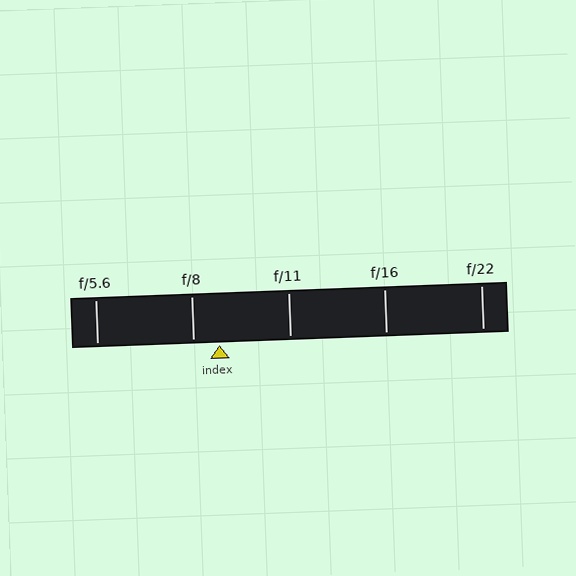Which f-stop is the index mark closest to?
The index mark is closest to f/8.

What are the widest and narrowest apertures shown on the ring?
The widest aperture shown is f/5.6 and the narrowest is f/22.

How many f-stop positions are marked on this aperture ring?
There are 5 f-stop positions marked.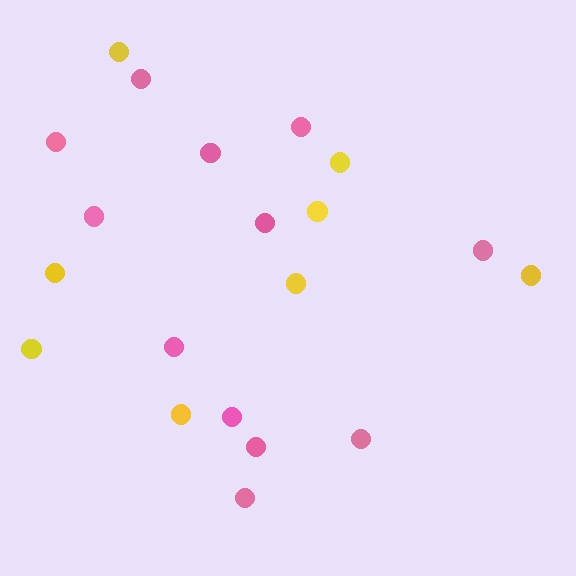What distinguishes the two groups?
There are 2 groups: one group of pink circles (12) and one group of yellow circles (8).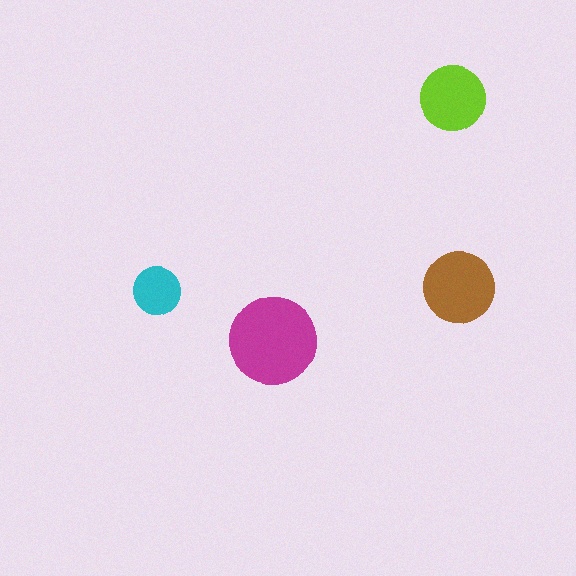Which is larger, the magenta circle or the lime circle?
The magenta one.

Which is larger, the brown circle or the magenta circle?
The magenta one.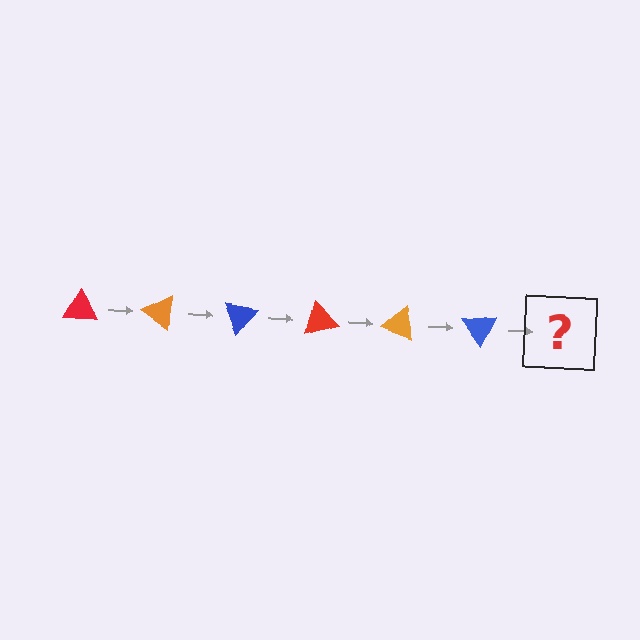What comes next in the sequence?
The next element should be a red triangle, rotated 210 degrees from the start.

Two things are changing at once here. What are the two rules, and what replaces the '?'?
The two rules are that it rotates 35 degrees each step and the color cycles through red, orange, and blue. The '?' should be a red triangle, rotated 210 degrees from the start.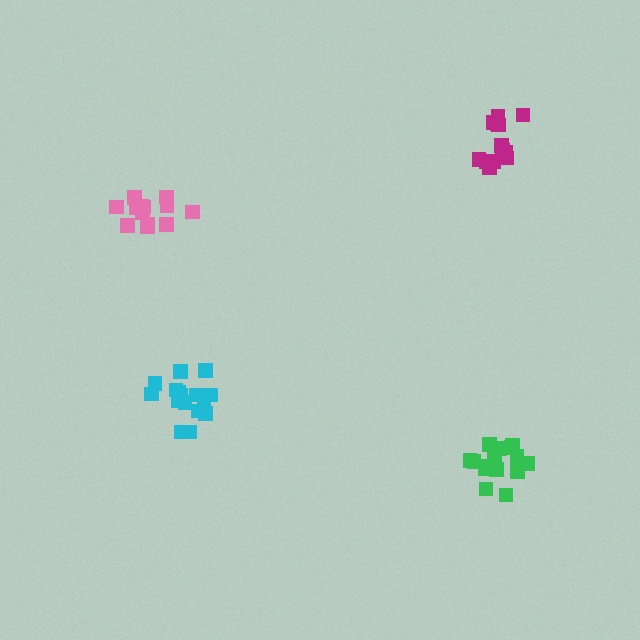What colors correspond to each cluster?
The clusters are colored: cyan, magenta, pink, green.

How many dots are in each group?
Group 1: 16 dots, Group 2: 14 dots, Group 3: 13 dots, Group 4: 15 dots (58 total).